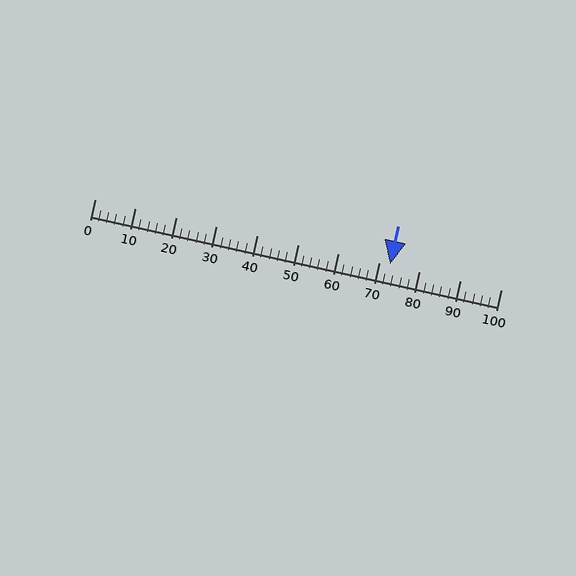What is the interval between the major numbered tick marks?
The major tick marks are spaced 10 units apart.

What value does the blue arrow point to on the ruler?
The blue arrow points to approximately 73.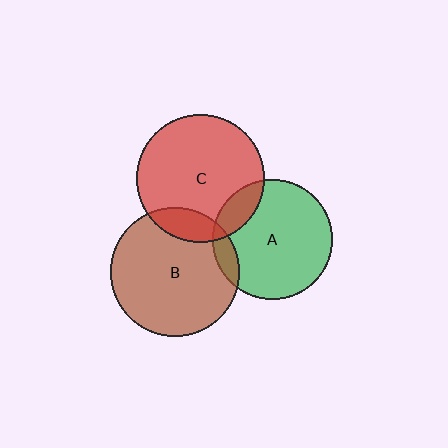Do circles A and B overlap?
Yes.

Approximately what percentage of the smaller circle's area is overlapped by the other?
Approximately 10%.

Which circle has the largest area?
Circle B (brown).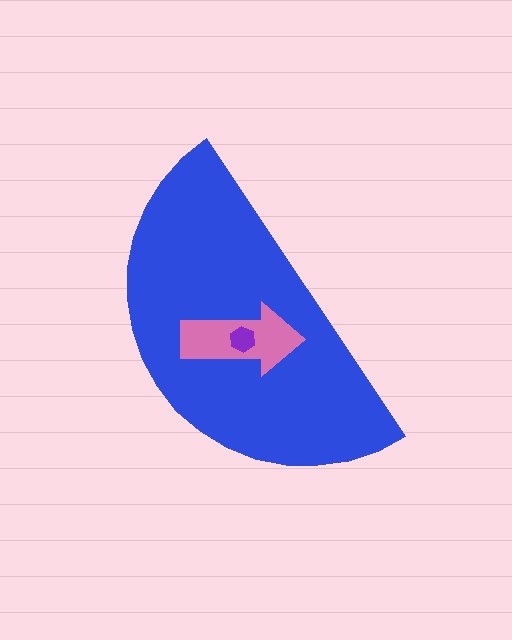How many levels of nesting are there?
3.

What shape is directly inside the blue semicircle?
The pink arrow.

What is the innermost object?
The purple hexagon.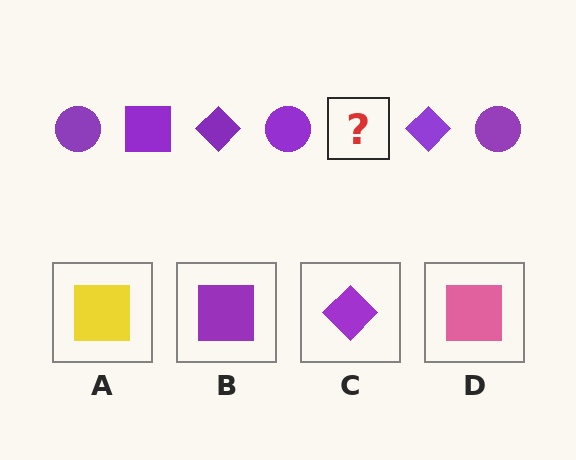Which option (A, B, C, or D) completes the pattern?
B.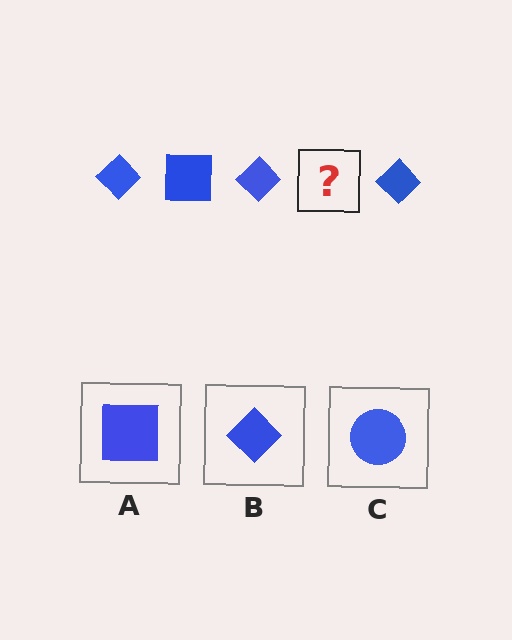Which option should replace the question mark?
Option A.